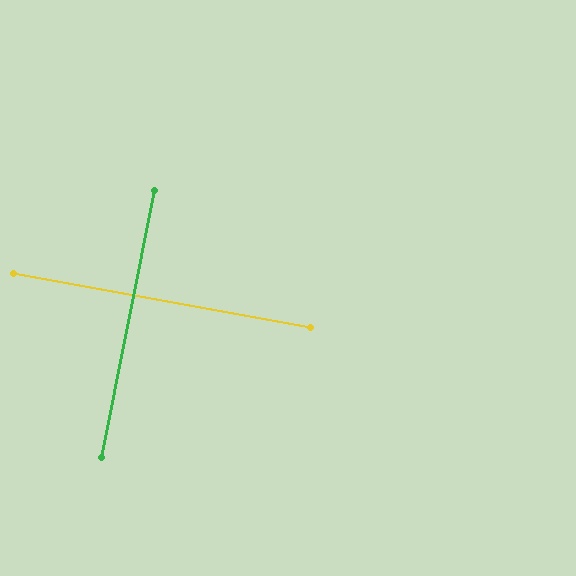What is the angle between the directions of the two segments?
Approximately 89 degrees.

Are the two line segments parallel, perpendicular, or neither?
Perpendicular — they meet at approximately 89°.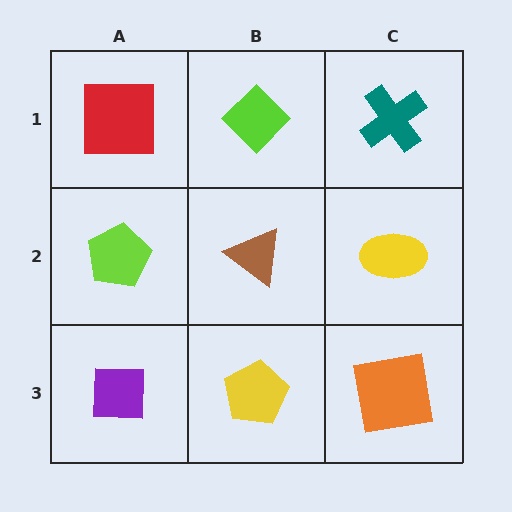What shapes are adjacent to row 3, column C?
A yellow ellipse (row 2, column C), a yellow pentagon (row 3, column B).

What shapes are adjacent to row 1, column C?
A yellow ellipse (row 2, column C), a lime diamond (row 1, column B).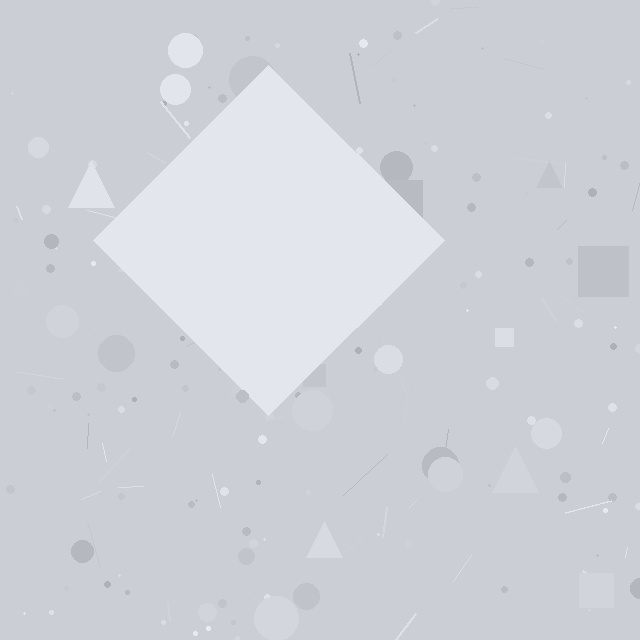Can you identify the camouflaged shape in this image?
The camouflaged shape is a diamond.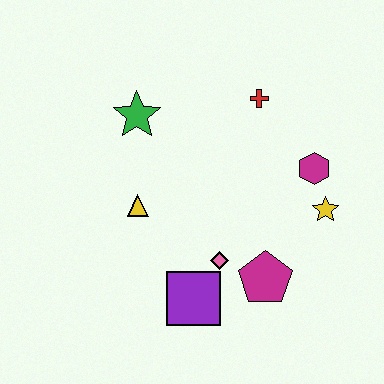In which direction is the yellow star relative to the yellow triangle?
The yellow star is to the right of the yellow triangle.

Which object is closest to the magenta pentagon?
The pink diamond is closest to the magenta pentagon.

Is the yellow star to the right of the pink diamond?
Yes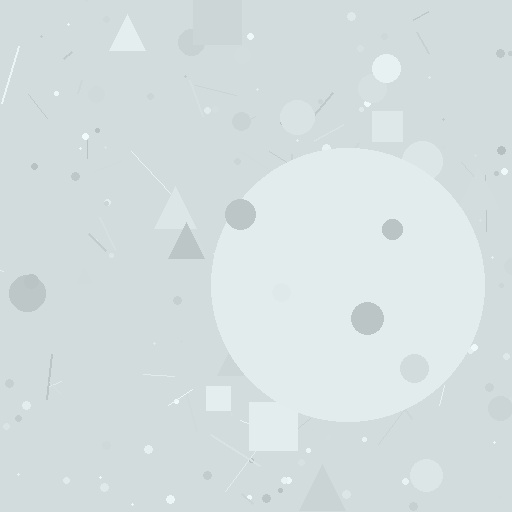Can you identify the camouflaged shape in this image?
The camouflaged shape is a circle.